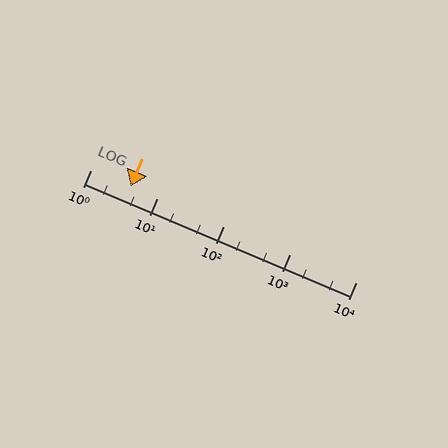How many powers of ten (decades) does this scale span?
The scale spans 4 decades, from 1 to 10000.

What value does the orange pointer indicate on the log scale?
The pointer indicates approximately 4.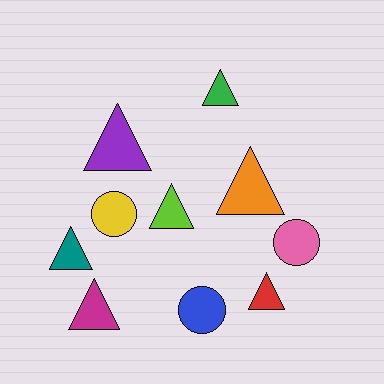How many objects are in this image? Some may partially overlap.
There are 10 objects.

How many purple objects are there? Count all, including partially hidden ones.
There is 1 purple object.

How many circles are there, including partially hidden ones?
There are 3 circles.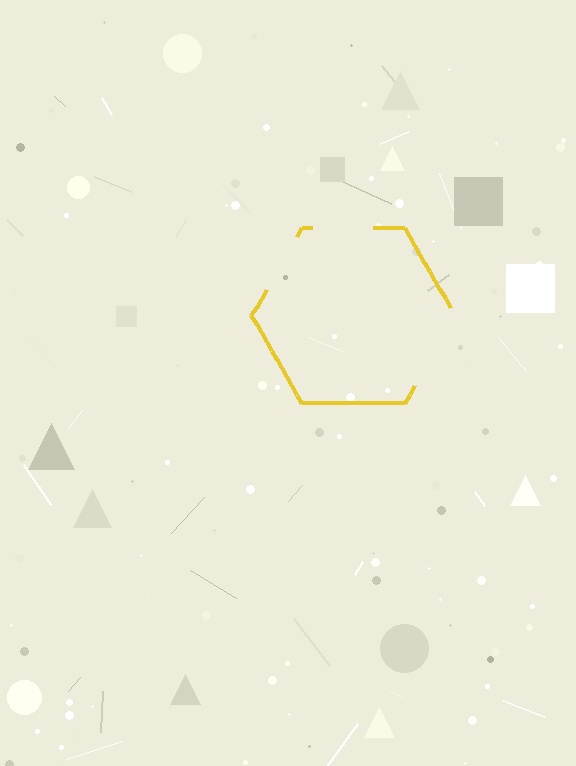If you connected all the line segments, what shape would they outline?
They would outline a hexagon.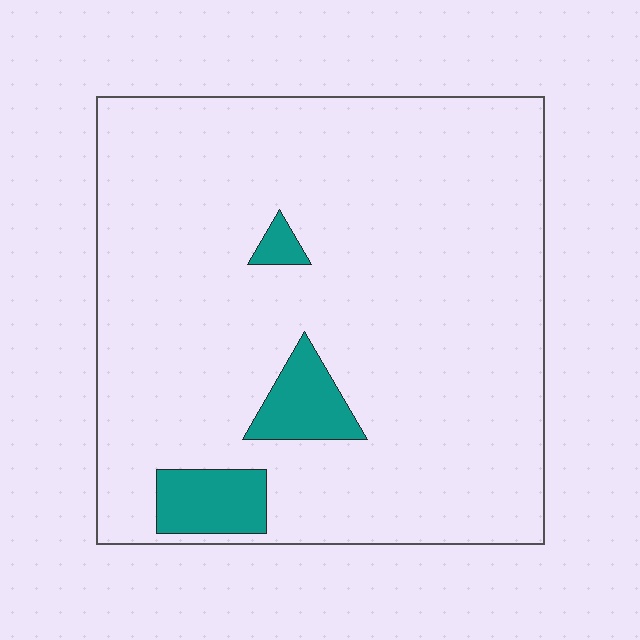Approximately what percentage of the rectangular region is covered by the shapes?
Approximately 10%.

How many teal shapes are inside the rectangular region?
3.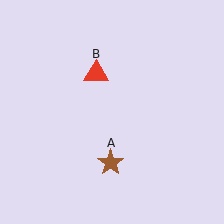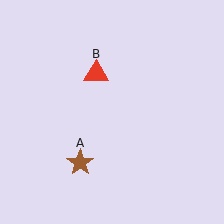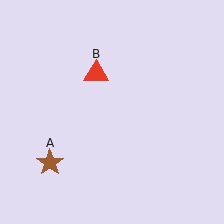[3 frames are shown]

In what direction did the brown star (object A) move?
The brown star (object A) moved left.